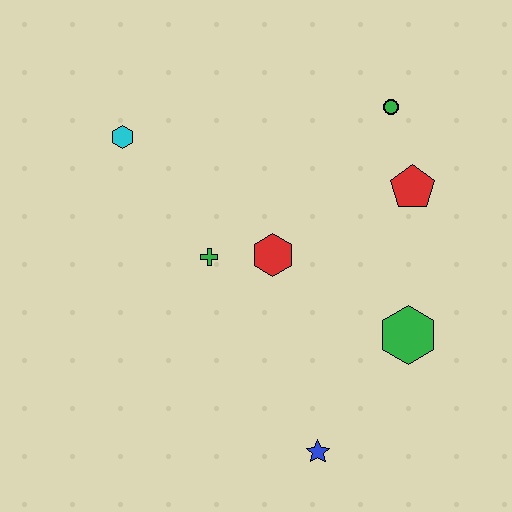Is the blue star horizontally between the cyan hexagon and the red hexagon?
No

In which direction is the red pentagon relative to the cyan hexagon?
The red pentagon is to the right of the cyan hexagon.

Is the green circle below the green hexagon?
No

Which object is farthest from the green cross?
The green circle is farthest from the green cross.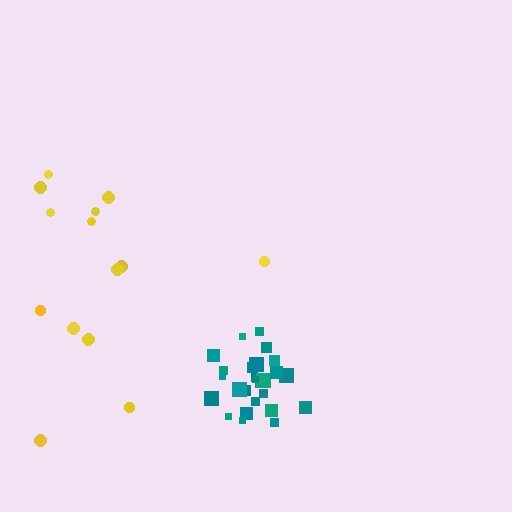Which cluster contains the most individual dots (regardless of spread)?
Teal (27).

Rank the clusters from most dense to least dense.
teal, yellow.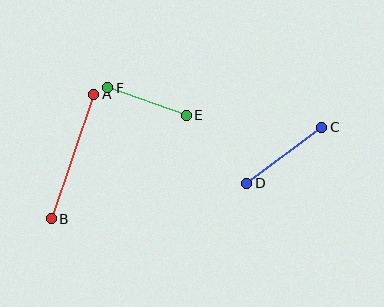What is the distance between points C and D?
The distance is approximately 93 pixels.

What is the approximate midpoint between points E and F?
The midpoint is at approximately (147, 101) pixels.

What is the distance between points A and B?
The distance is approximately 132 pixels.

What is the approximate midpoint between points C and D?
The midpoint is at approximately (284, 155) pixels.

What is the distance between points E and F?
The distance is approximately 83 pixels.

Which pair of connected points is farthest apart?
Points A and B are farthest apart.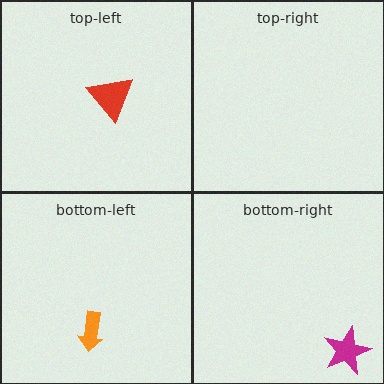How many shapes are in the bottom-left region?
1.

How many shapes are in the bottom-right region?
1.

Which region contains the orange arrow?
The bottom-left region.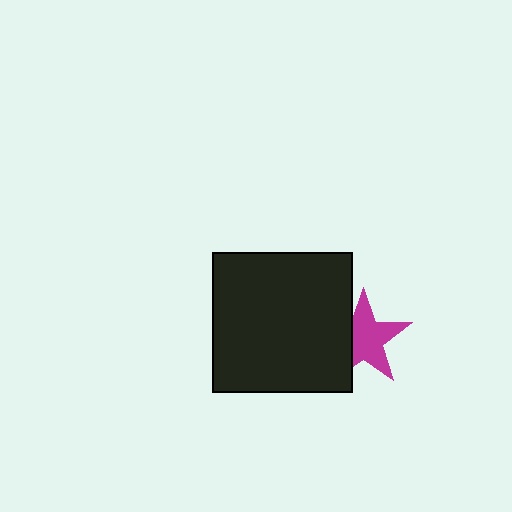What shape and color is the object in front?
The object in front is a black square.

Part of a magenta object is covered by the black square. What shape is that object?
It is a star.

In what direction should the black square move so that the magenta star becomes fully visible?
The black square should move left. That is the shortest direction to clear the overlap and leave the magenta star fully visible.